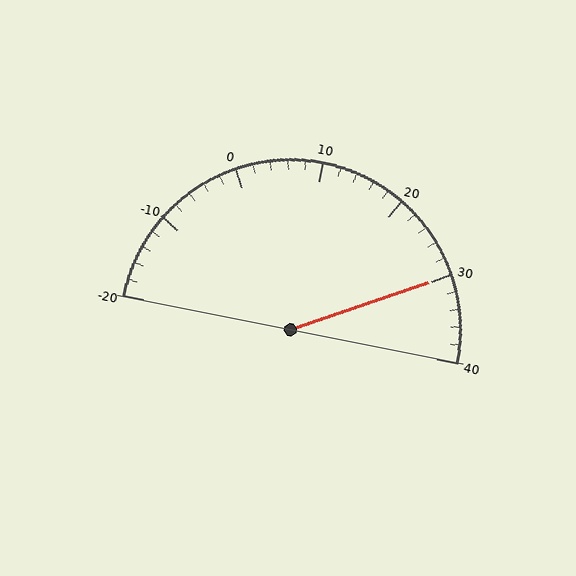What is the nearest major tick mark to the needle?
The nearest major tick mark is 30.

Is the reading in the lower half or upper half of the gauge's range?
The reading is in the upper half of the range (-20 to 40).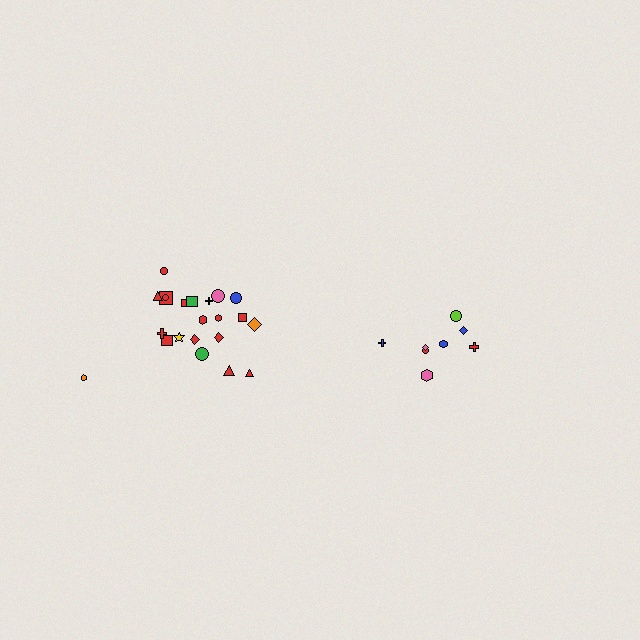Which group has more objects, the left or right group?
The left group.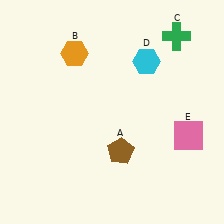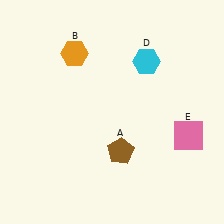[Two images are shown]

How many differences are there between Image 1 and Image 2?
There is 1 difference between the two images.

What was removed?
The green cross (C) was removed in Image 2.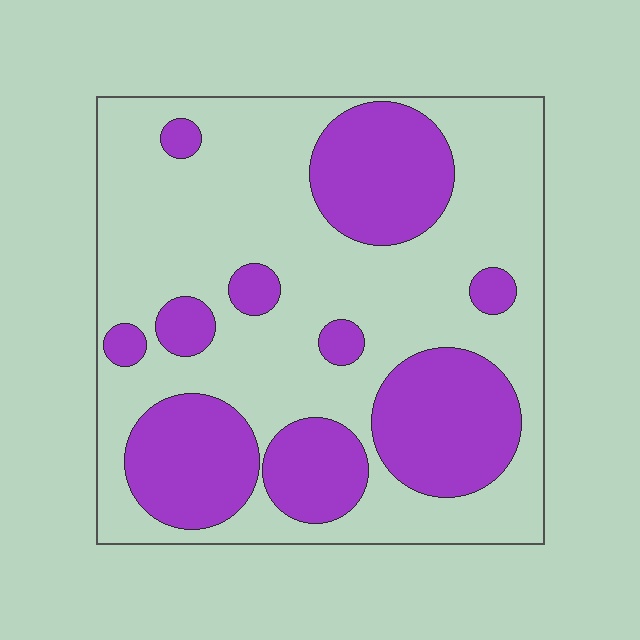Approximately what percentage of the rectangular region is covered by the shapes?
Approximately 35%.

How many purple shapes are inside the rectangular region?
10.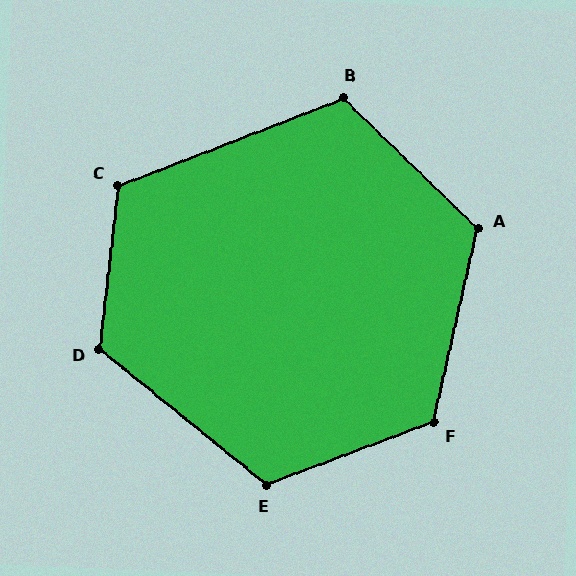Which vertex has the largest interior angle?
F, at approximately 123 degrees.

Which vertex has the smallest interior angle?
B, at approximately 114 degrees.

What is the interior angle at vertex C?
Approximately 118 degrees (obtuse).